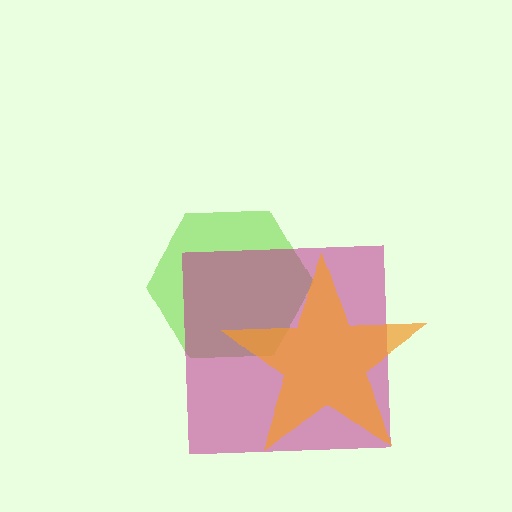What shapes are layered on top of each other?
The layered shapes are: a lime hexagon, a magenta square, an orange star.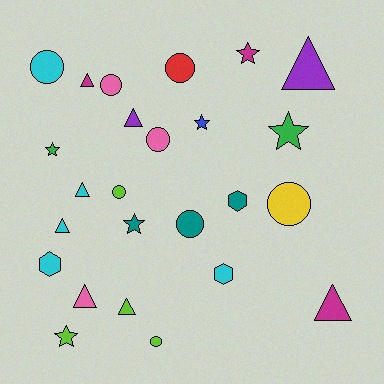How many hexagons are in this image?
There are 3 hexagons.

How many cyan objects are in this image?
There are 5 cyan objects.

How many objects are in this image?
There are 25 objects.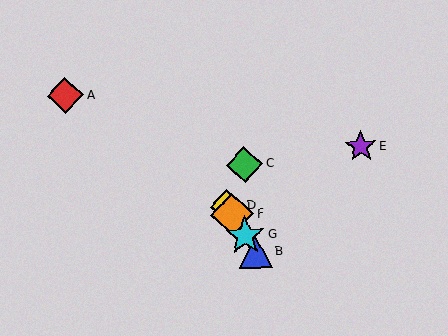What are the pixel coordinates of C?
Object C is at (244, 164).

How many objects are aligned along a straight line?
4 objects (B, D, F, G) are aligned along a straight line.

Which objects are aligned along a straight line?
Objects B, D, F, G are aligned along a straight line.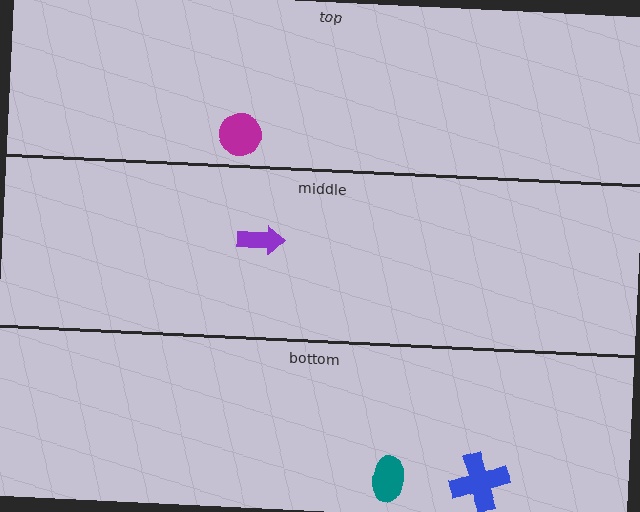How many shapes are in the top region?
1.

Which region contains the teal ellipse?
The bottom region.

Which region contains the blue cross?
The bottom region.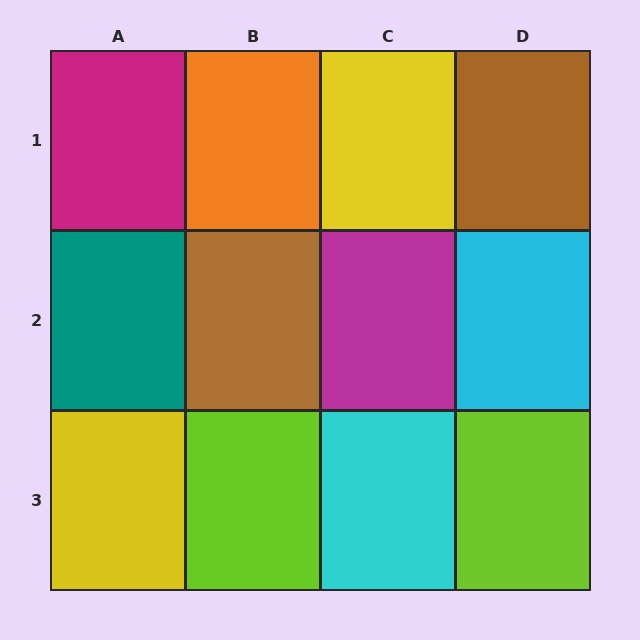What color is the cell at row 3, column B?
Lime.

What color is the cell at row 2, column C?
Magenta.